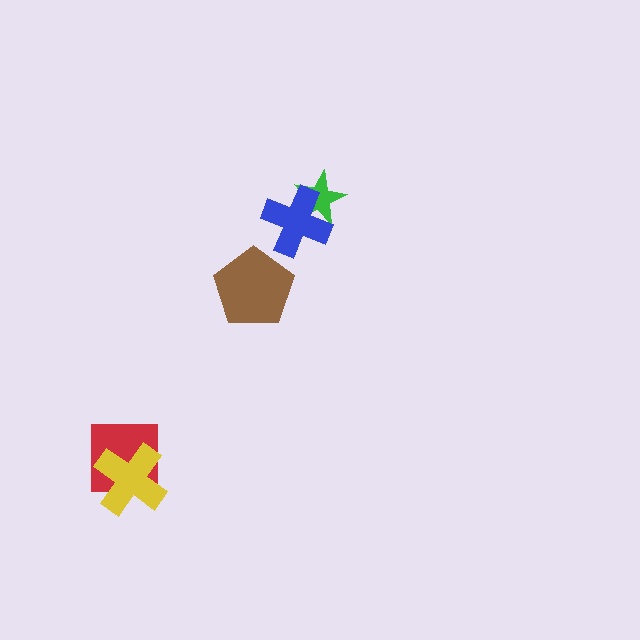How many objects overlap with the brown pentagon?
0 objects overlap with the brown pentagon.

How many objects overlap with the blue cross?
1 object overlaps with the blue cross.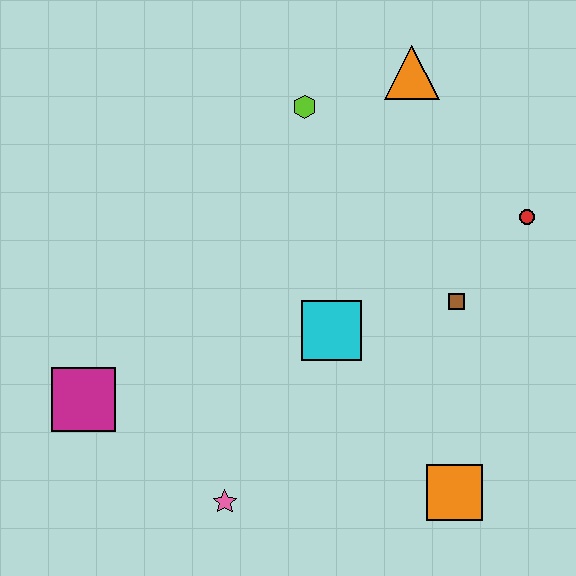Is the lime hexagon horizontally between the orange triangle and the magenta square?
Yes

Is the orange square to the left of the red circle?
Yes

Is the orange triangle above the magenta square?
Yes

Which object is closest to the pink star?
The magenta square is closest to the pink star.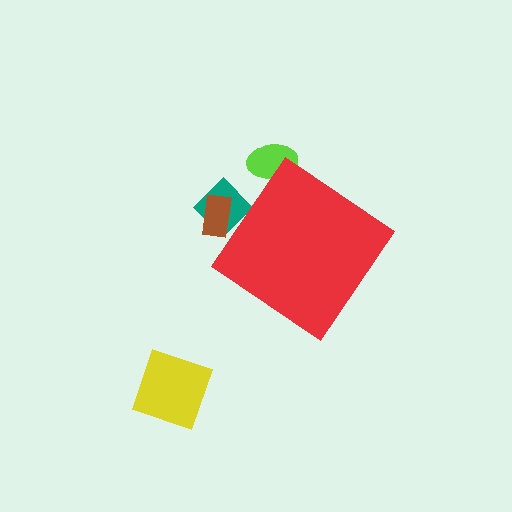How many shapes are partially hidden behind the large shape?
3 shapes are partially hidden.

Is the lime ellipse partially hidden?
Yes, the lime ellipse is partially hidden behind the red diamond.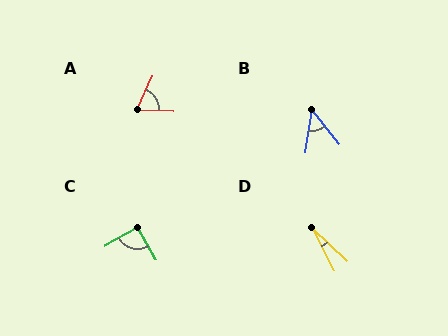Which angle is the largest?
C, at approximately 91 degrees.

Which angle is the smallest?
D, at approximately 20 degrees.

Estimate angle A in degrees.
Approximately 67 degrees.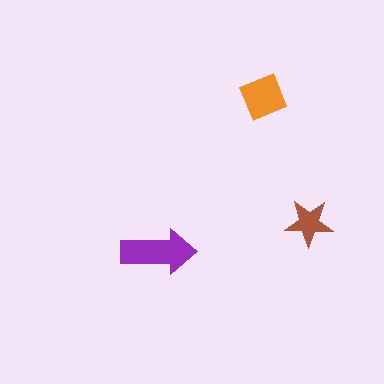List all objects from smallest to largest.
The brown star, the orange diamond, the purple arrow.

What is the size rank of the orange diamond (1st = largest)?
2nd.